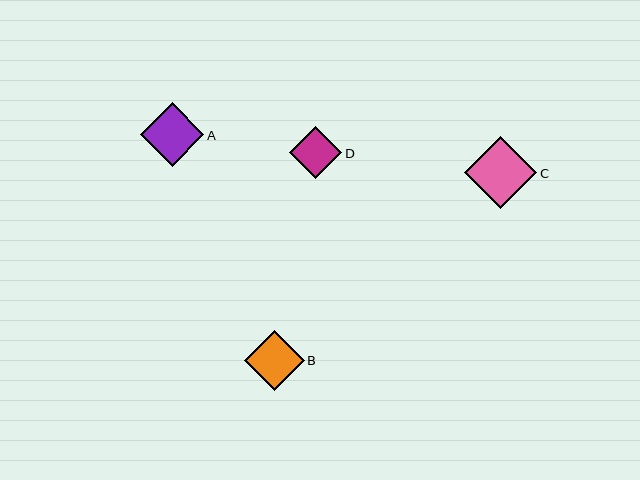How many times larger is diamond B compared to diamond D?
Diamond B is approximately 1.1 times the size of diamond D.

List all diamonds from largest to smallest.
From largest to smallest: C, A, B, D.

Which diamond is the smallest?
Diamond D is the smallest with a size of approximately 52 pixels.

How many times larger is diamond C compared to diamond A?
Diamond C is approximately 1.1 times the size of diamond A.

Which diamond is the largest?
Diamond C is the largest with a size of approximately 72 pixels.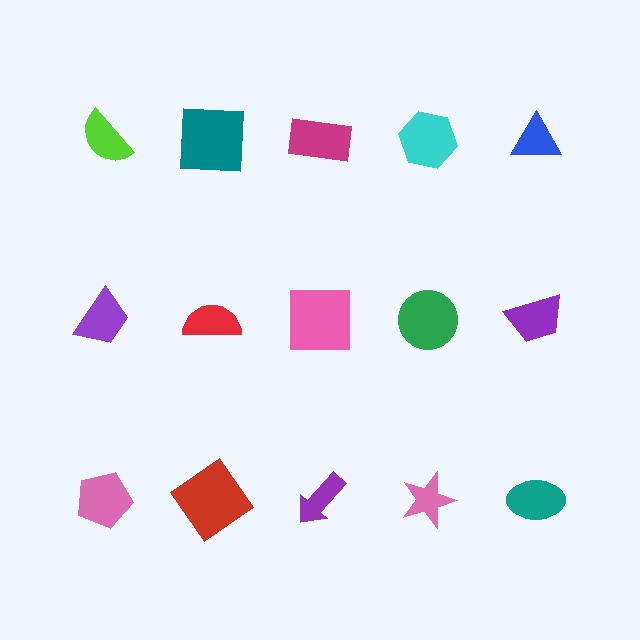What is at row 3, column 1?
A pink pentagon.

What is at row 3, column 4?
A pink star.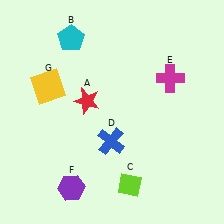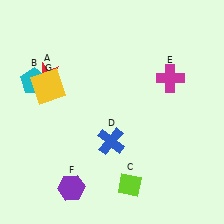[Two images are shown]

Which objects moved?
The objects that moved are: the red star (A), the cyan pentagon (B).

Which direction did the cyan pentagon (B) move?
The cyan pentagon (B) moved down.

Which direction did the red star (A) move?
The red star (A) moved left.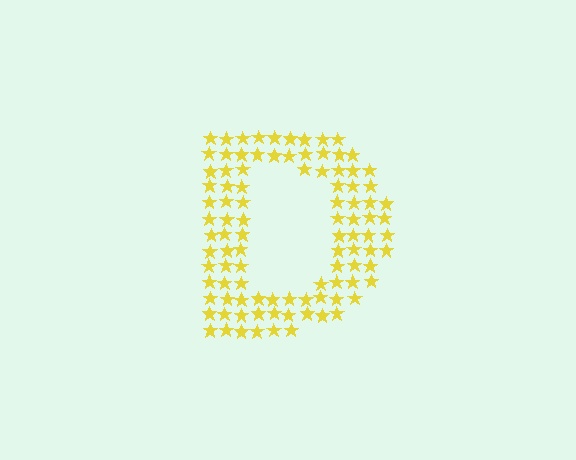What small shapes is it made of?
It is made of small stars.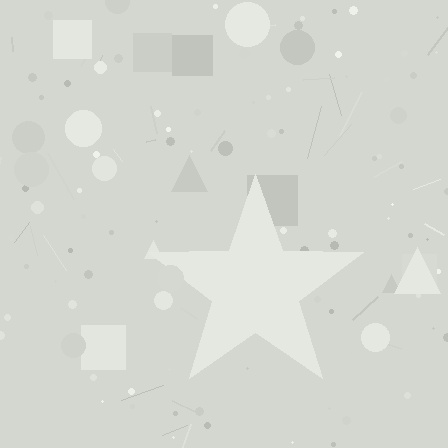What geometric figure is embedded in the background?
A star is embedded in the background.